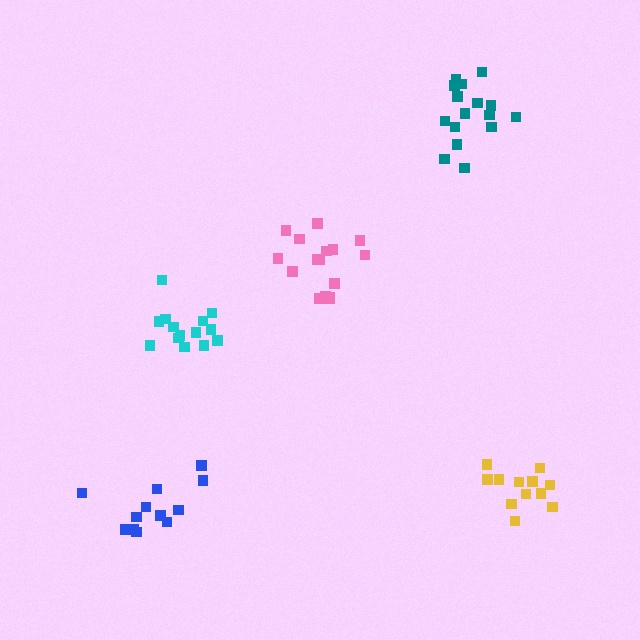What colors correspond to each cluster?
The clusters are colored: teal, pink, blue, cyan, yellow.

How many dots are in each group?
Group 1: 16 dots, Group 2: 16 dots, Group 3: 12 dots, Group 4: 14 dots, Group 5: 12 dots (70 total).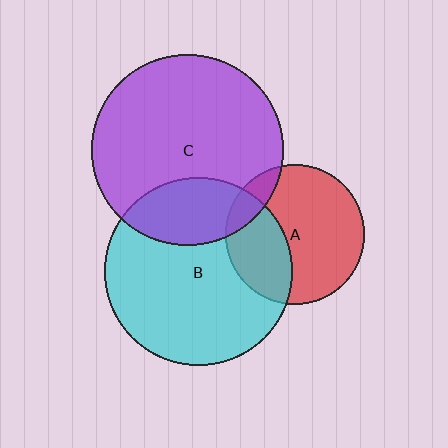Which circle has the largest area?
Circle C (purple).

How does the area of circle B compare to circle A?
Approximately 1.8 times.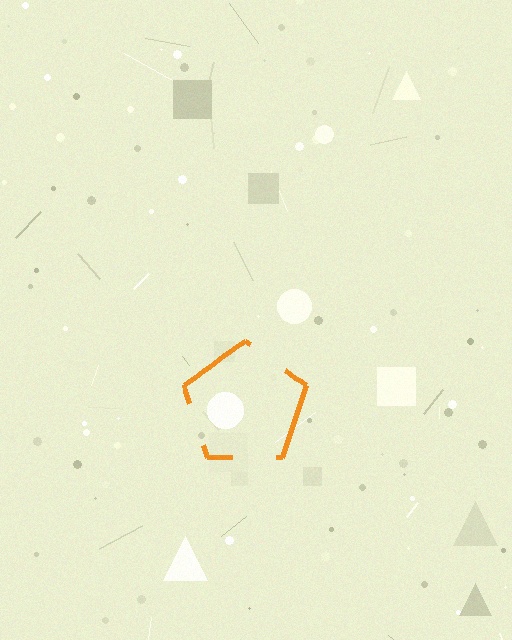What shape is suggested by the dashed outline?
The dashed outline suggests a pentagon.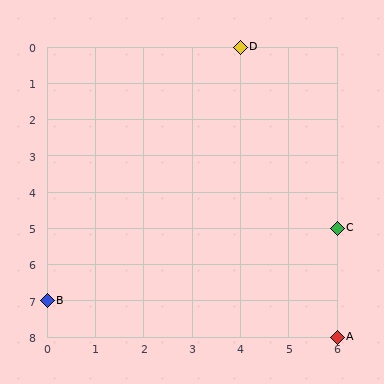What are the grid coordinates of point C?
Point C is at grid coordinates (6, 5).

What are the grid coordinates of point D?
Point D is at grid coordinates (4, 0).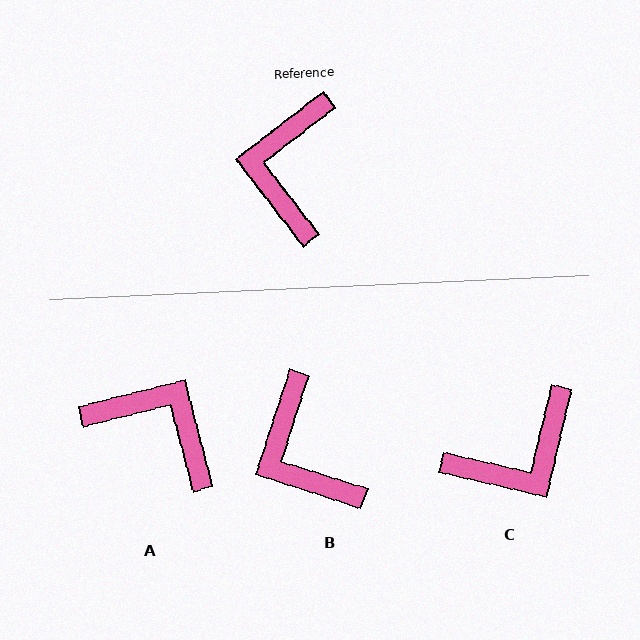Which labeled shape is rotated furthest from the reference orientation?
C, about 129 degrees away.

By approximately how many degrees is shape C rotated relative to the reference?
Approximately 129 degrees counter-clockwise.